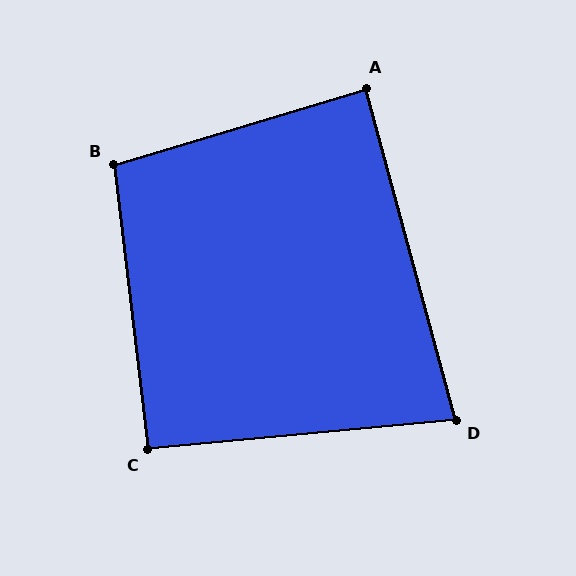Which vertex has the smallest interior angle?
D, at approximately 80 degrees.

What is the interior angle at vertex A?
Approximately 89 degrees (approximately right).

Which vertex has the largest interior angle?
B, at approximately 100 degrees.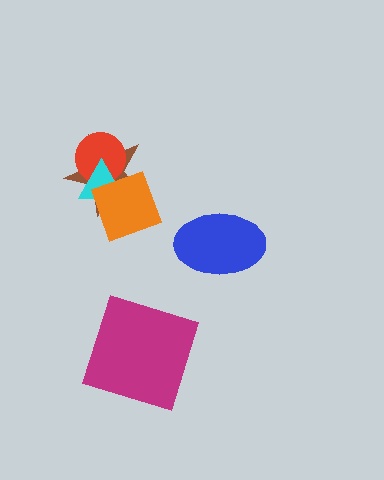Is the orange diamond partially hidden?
No, no other shape covers it.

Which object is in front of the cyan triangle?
The orange diamond is in front of the cyan triangle.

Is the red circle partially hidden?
Yes, it is partially covered by another shape.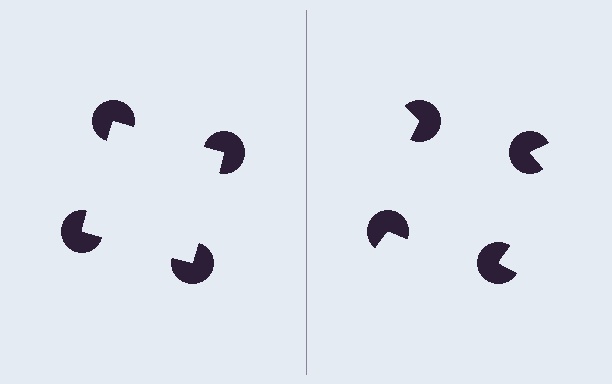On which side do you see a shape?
An illusory square appears on the left side. On the right side the wedge cuts are rotated, so no coherent shape forms.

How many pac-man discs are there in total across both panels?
8 — 4 on each side.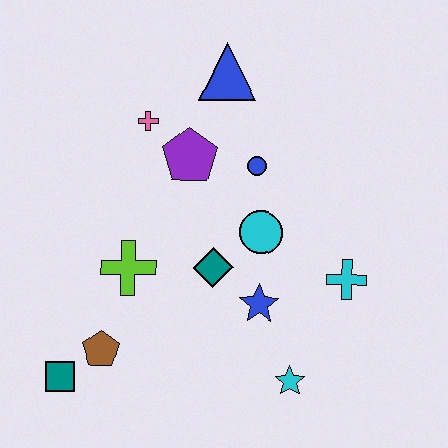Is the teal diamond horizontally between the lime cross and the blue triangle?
Yes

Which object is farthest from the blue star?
The blue triangle is farthest from the blue star.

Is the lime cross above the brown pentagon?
Yes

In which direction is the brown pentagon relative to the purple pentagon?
The brown pentagon is below the purple pentagon.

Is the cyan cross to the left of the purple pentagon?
No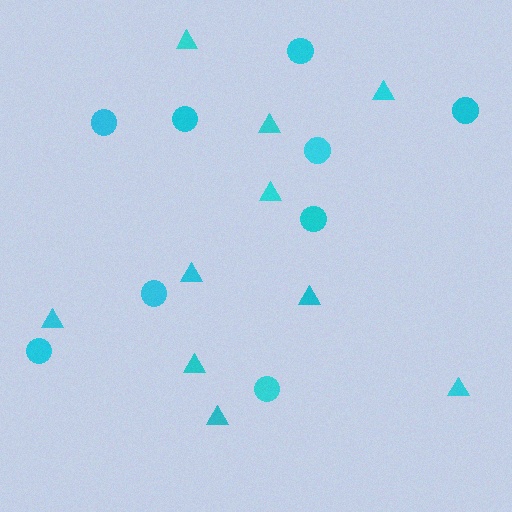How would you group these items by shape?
There are 2 groups: one group of circles (9) and one group of triangles (10).